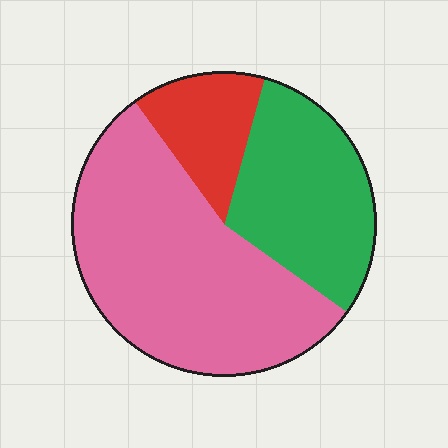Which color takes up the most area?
Pink, at roughly 55%.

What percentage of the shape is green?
Green takes up about one third (1/3) of the shape.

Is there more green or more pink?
Pink.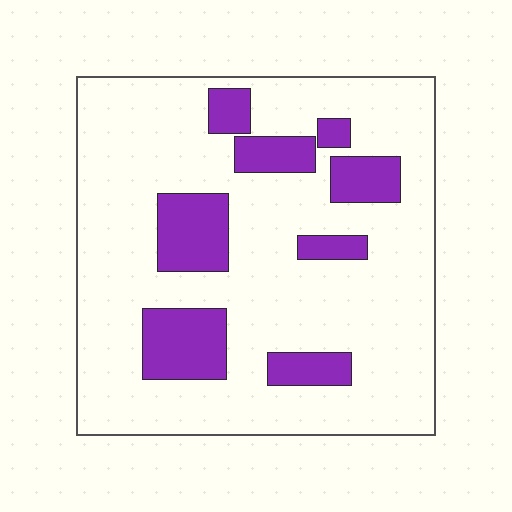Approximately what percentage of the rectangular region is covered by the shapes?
Approximately 20%.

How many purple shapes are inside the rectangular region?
8.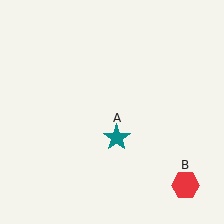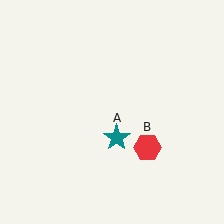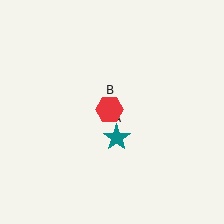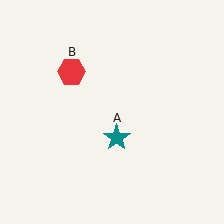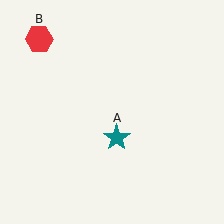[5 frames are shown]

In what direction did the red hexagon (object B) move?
The red hexagon (object B) moved up and to the left.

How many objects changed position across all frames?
1 object changed position: red hexagon (object B).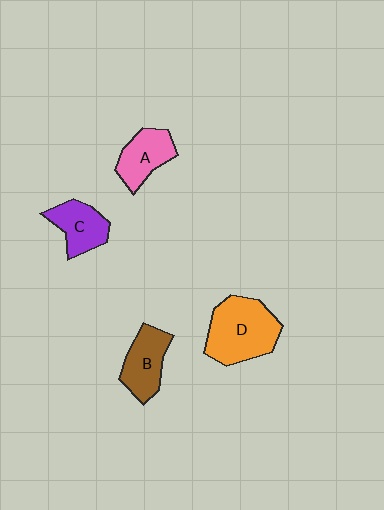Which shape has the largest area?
Shape D (orange).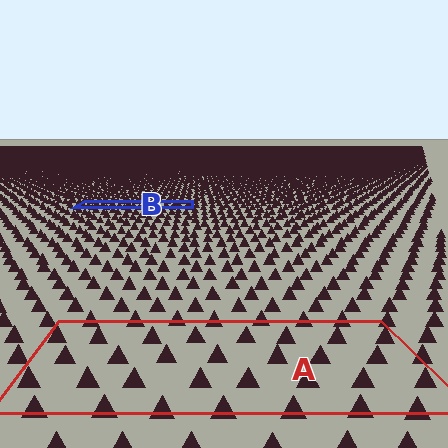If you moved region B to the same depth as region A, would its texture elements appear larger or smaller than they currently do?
They would appear larger. At a closer depth, the same texture elements are projected at a bigger on-screen size.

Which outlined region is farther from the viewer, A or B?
Region B is farther from the viewer — the texture elements inside it appear smaller and more densely packed.